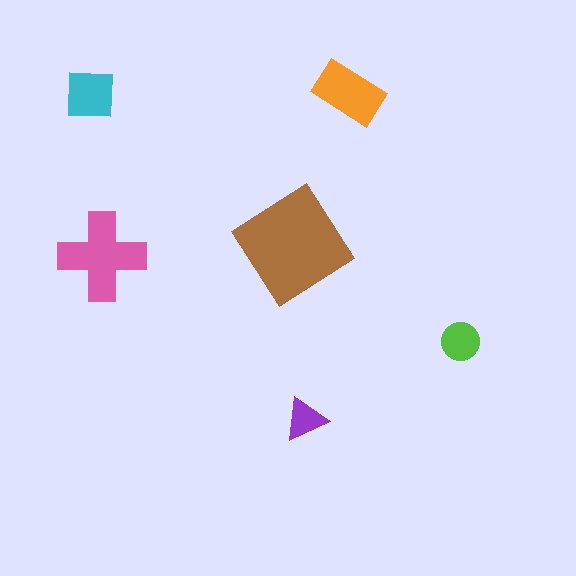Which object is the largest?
The brown diamond.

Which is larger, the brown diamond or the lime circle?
The brown diamond.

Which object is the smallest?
The purple triangle.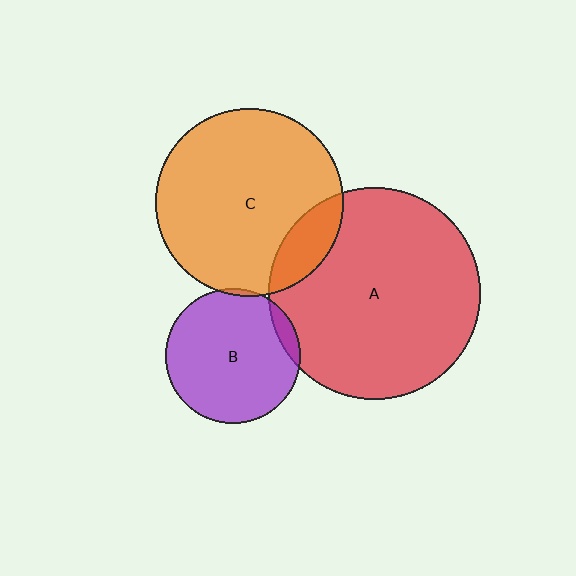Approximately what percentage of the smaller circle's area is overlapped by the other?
Approximately 15%.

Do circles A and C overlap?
Yes.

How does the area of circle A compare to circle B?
Approximately 2.5 times.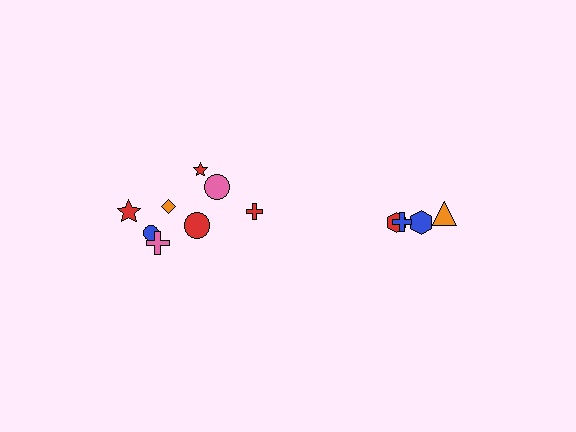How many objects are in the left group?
There are 8 objects.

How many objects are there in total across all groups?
There are 12 objects.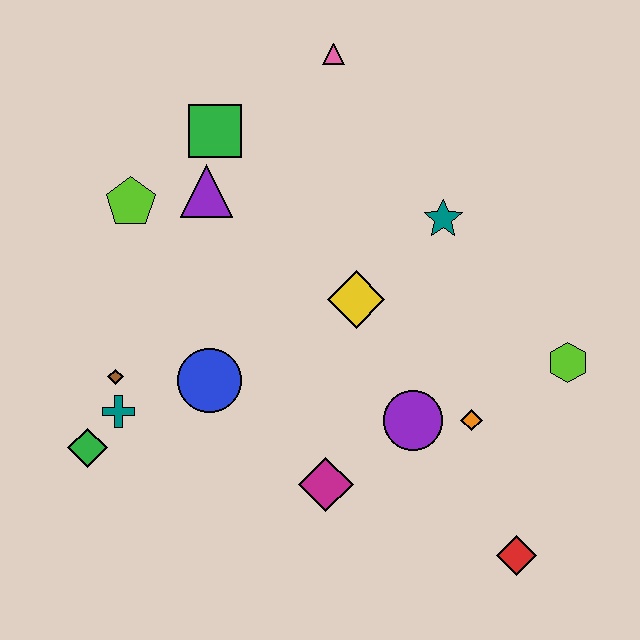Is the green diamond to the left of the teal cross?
Yes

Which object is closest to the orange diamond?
The purple circle is closest to the orange diamond.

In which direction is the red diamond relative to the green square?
The red diamond is below the green square.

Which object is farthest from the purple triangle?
The red diamond is farthest from the purple triangle.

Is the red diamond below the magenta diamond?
Yes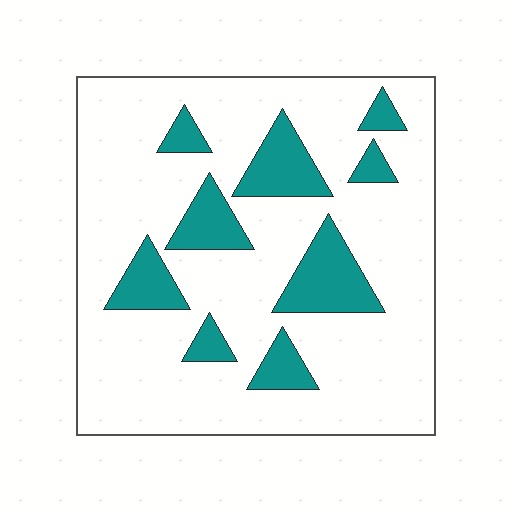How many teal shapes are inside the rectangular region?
9.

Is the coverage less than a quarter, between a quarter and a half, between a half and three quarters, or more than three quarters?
Less than a quarter.